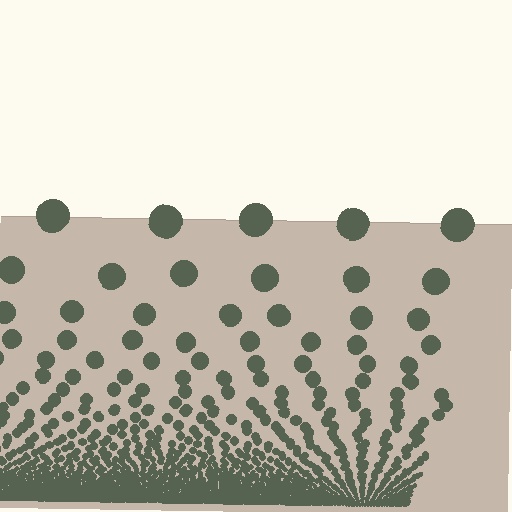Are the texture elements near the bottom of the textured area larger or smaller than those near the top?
Smaller. The gradient is inverted — elements near the bottom are smaller and denser.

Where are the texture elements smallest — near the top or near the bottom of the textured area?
Near the bottom.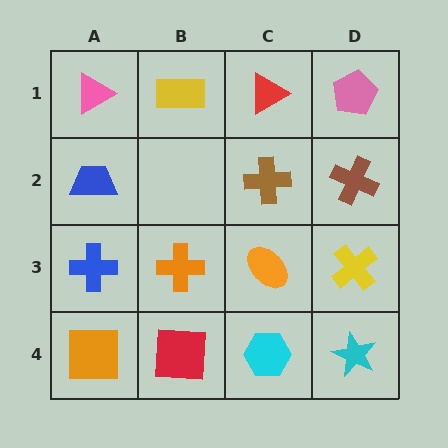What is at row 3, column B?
An orange cross.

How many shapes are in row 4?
4 shapes.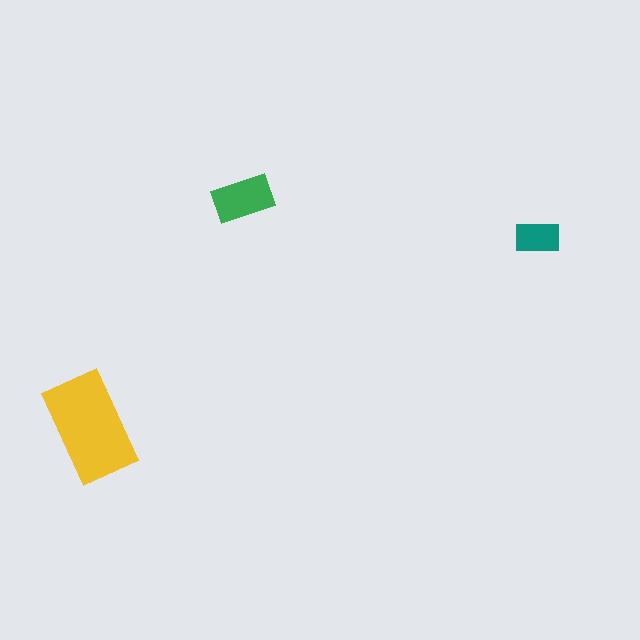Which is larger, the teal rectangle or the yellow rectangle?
The yellow one.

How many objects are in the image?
There are 3 objects in the image.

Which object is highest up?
The green rectangle is topmost.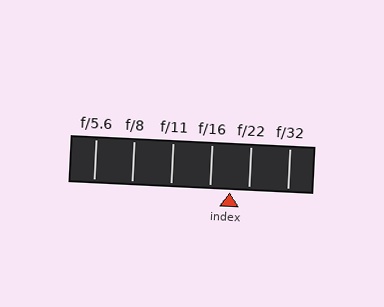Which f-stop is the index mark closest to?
The index mark is closest to f/22.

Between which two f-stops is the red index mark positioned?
The index mark is between f/16 and f/22.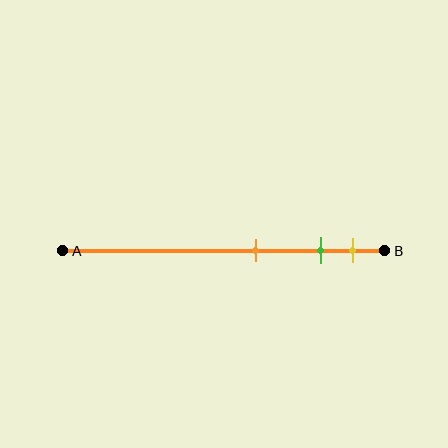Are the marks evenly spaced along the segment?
No, the marks are not evenly spaced.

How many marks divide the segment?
There are 3 marks dividing the segment.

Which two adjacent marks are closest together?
The green and yellow marks are the closest adjacent pair.